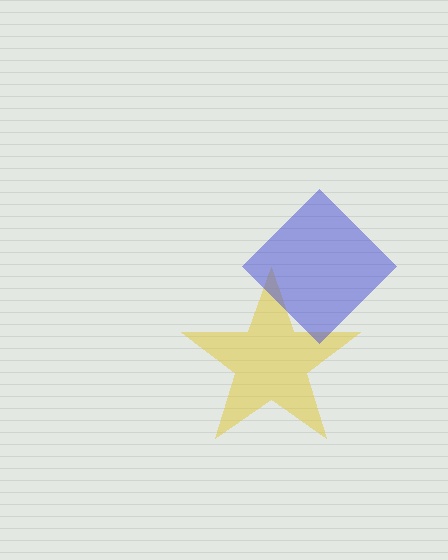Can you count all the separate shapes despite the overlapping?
Yes, there are 2 separate shapes.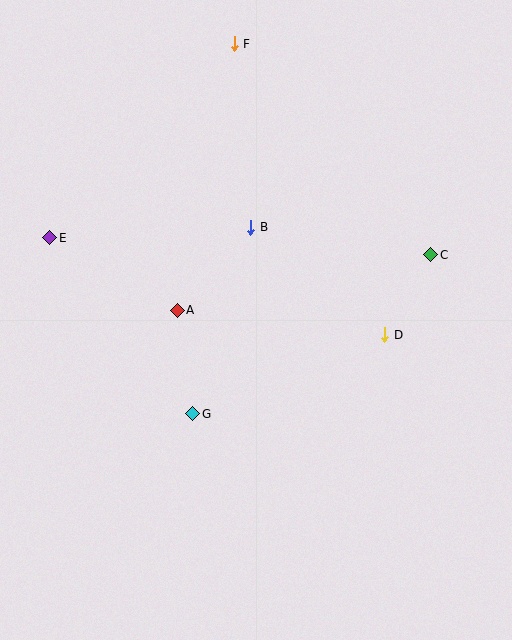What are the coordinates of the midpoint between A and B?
The midpoint between A and B is at (214, 269).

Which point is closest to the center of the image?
Point A at (177, 310) is closest to the center.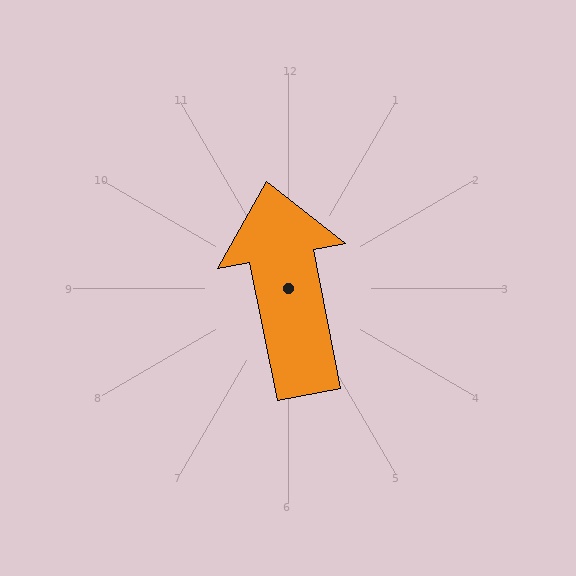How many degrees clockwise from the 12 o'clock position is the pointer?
Approximately 349 degrees.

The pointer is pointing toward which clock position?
Roughly 12 o'clock.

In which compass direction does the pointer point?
North.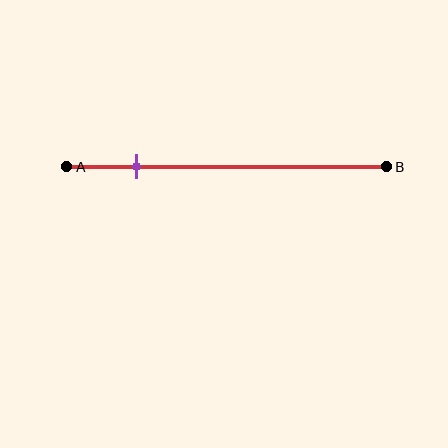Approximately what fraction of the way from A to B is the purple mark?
The purple mark is approximately 20% of the way from A to B.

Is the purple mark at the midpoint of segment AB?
No, the mark is at about 20% from A, not at the 50% midpoint.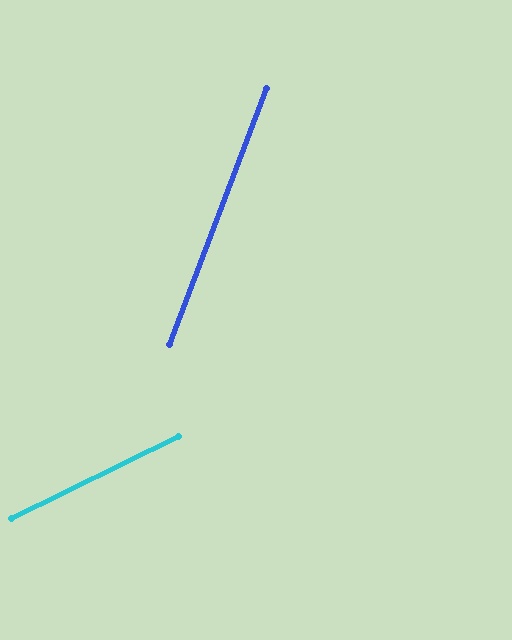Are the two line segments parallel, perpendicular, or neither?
Neither parallel nor perpendicular — they differ by about 43°.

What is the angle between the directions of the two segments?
Approximately 43 degrees.